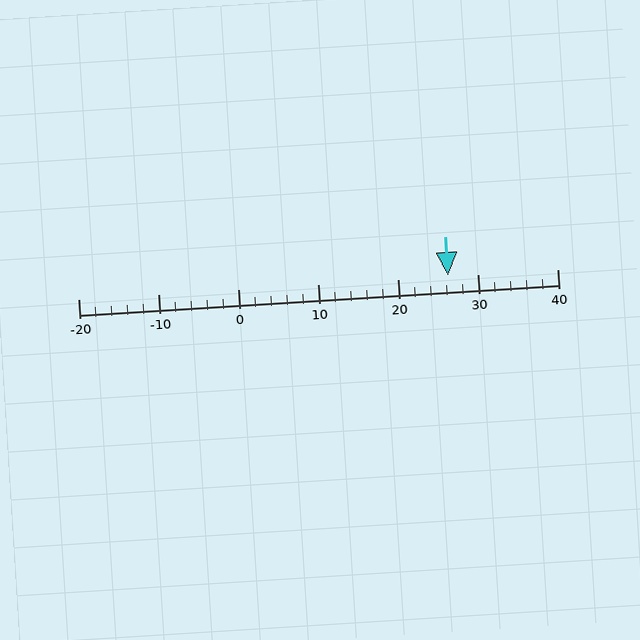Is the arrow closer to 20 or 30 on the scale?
The arrow is closer to 30.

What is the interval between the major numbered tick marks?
The major tick marks are spaced 10 units apart.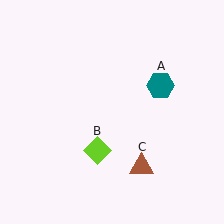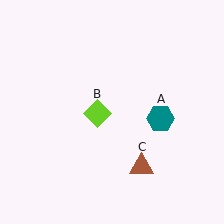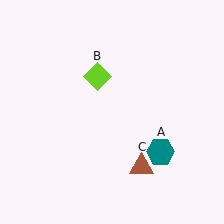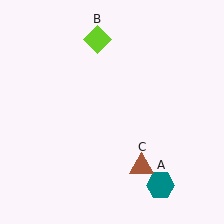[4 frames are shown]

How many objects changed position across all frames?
2 objects changed position: teal hexagon (object A), lime diamond (object B).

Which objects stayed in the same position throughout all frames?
Brown triangle (object C) remained stationary.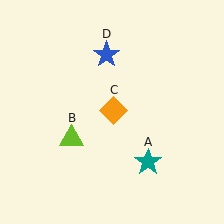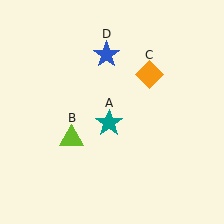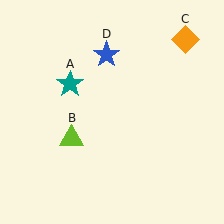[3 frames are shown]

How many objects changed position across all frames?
2 objects changed position: teal star (object A), orange diamond (object C).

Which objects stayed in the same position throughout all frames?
Lime triangle (object B) and blue star (object D) remained stationary.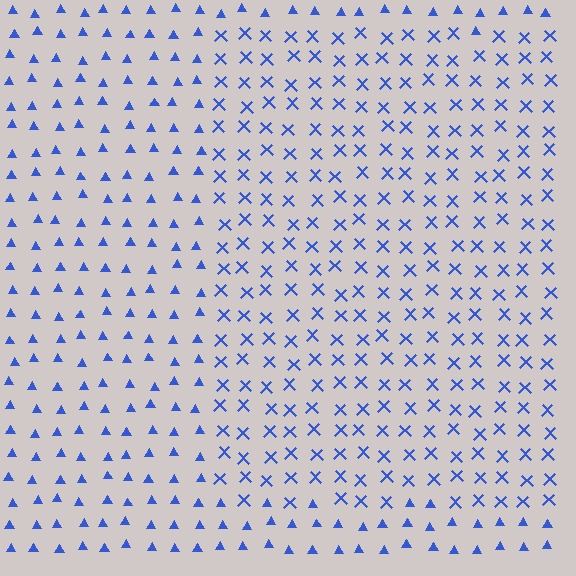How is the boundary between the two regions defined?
The boundary is defined by a change in element shape: X marks inside vs. triangles outside. All elements share the same color and spacing.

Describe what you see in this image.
The image is filled with small blue elements arranged in a uniform grid. A rectangle-shaped region contains X marks, while the surrounding area contains triangles. The boundary is defined purely by the change in element shape.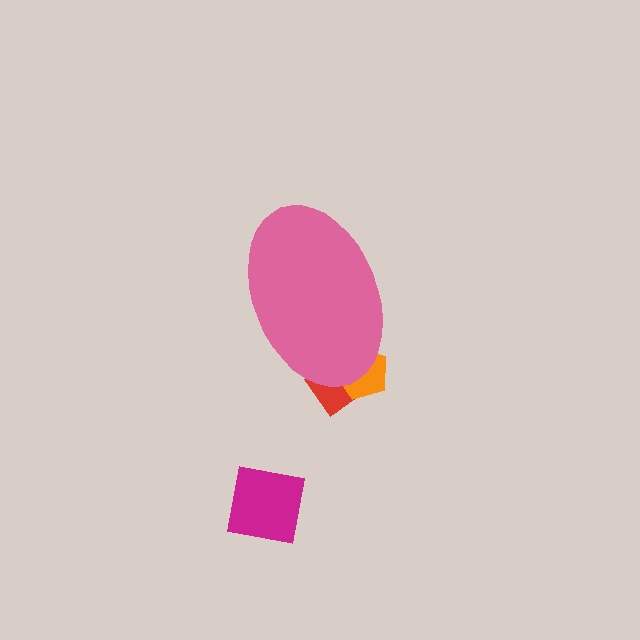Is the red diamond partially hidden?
Yes, the red diamond is partially hidden behind the pink ellipse.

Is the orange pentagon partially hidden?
Yes, the orange pentagon is partially hidden behind the pink ellipse.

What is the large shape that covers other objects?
A pink ellipse.